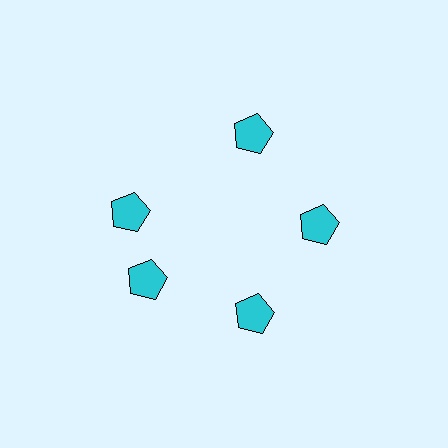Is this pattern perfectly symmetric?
No. The 5 cyan pentagons are arranged in a ring, but one element near the 10 o'clock position is rotated out of alignment along the ring, breaking the 5-fold rotational symmetry.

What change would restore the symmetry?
The symmetry would be restored by rotating it back into even spacing with its neighbors so that all 5 pentagons sit at equal angles and equal distance from the center.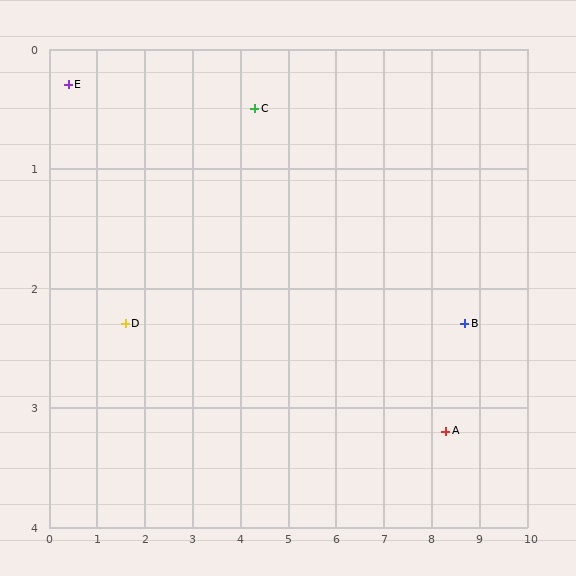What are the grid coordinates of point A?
Point A is at approximately (8.3, 3.2).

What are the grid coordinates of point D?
Point D is at approximately (1.6, 2.3).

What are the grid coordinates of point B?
Point B is at approximately (8.7, 2.3).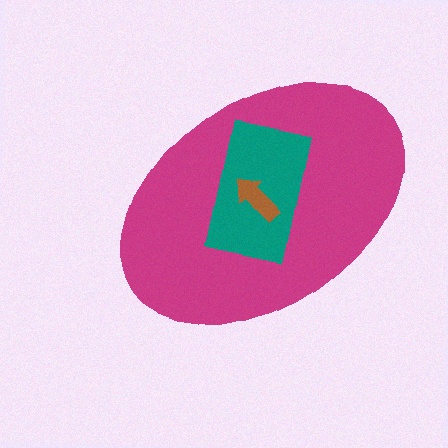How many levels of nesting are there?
3.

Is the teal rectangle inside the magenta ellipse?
Yes.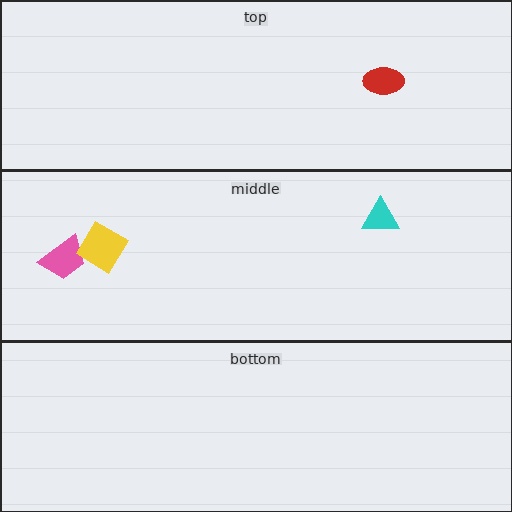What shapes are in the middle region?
The pink trapezoid, the yellow diamond, the cyan triangle.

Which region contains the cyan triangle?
The middle region.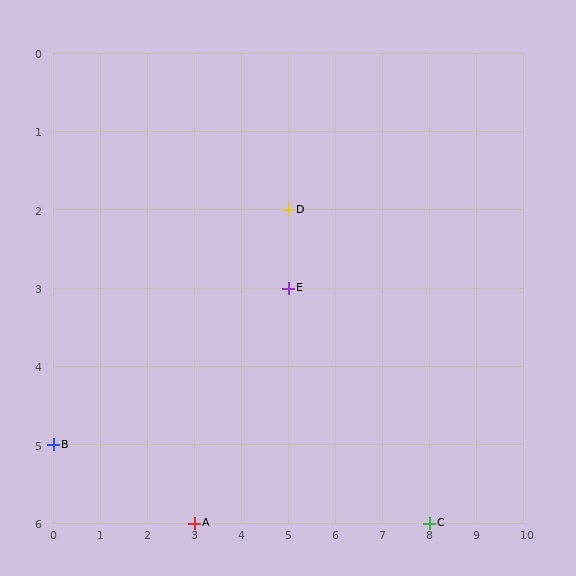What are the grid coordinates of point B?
Point B is at grid coordinates (0, 5).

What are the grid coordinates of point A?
Point A is at grid coordinates (3, 6).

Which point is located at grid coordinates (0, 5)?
Point B is at (0, 5).